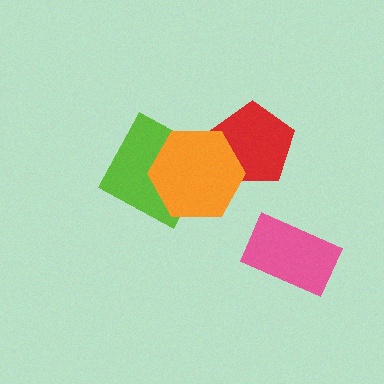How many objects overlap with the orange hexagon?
2 objects overlap with the orange hexagon.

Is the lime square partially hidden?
Yes, it is partially covered by another shape.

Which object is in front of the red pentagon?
The orange hexagon is in front of the red pentagon.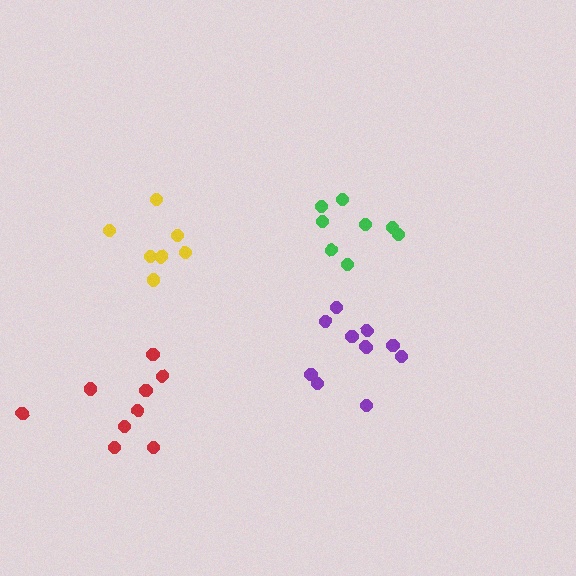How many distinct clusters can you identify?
There are 4 distinct clusters.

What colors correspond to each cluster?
The clusters are colored: red, purple, yellow, green.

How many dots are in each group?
Group 1: 9 dots, Group 2: 11 dots, Group 3: 7 dots, Group 4: 8 dots (35 total).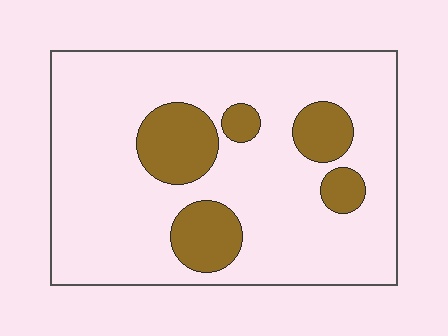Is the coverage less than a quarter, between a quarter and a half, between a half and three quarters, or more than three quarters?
Less than a quarter.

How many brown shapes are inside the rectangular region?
5.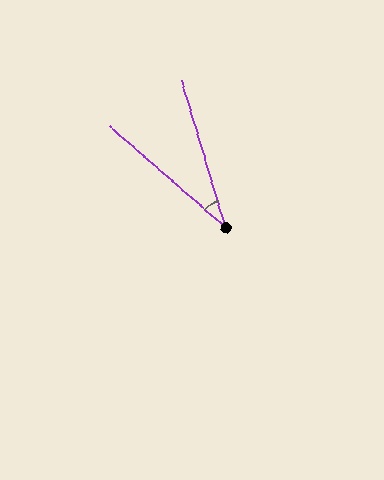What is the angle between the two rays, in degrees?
Approximately 32 degrees.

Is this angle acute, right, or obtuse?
It is acute.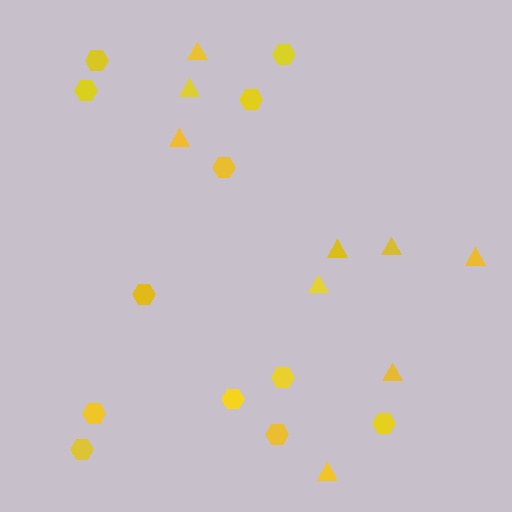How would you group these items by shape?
There are 2 groups: one group of hexagons (12) and one group of triangles (9).